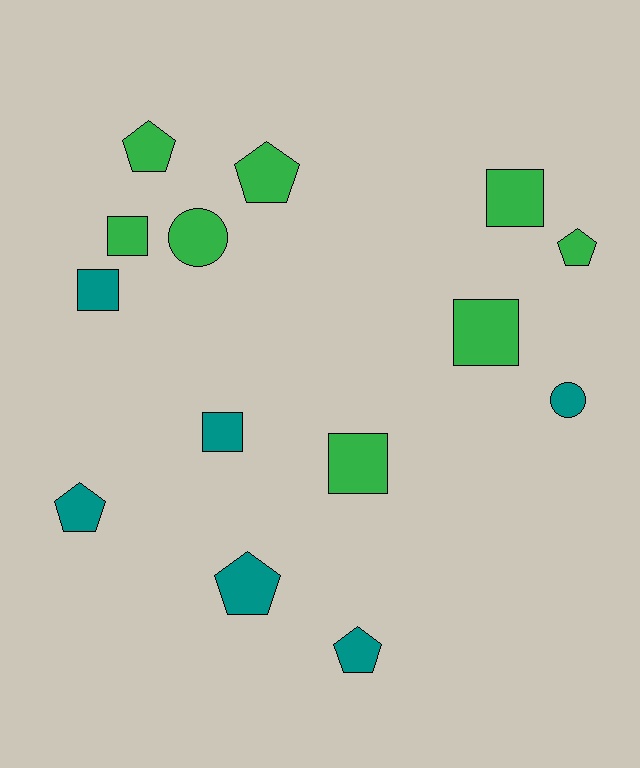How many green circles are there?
There is 1 green circle.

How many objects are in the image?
There are 14 objects.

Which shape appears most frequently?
Pentagon, with 6 objects.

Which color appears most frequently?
Green, with 8 objects.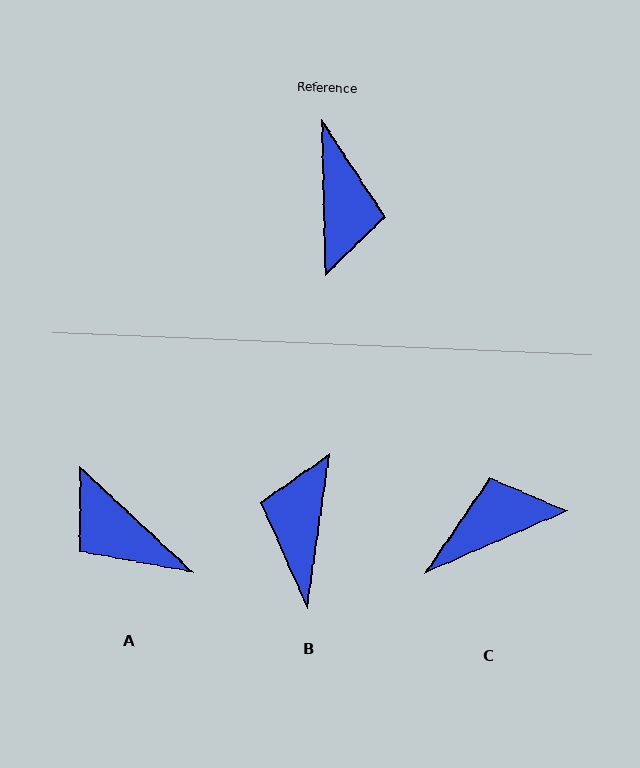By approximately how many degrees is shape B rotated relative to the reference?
Approximately 170 degrees counter-clockwise.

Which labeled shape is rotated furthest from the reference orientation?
B, about 170 degrees away.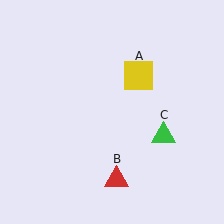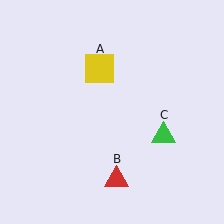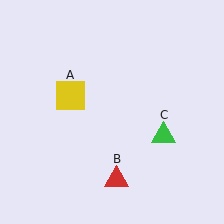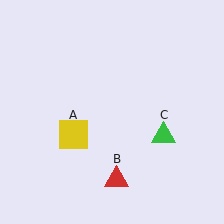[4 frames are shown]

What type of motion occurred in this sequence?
The yellow square (object A) rotated counterclockwise around the center of the scene.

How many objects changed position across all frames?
1 object changed position: yellow square (object A).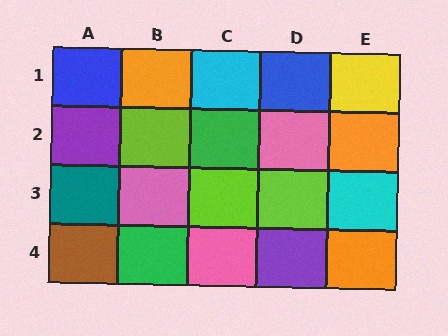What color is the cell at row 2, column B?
Lime.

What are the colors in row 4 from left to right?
Brown, green, pink, purple, orange.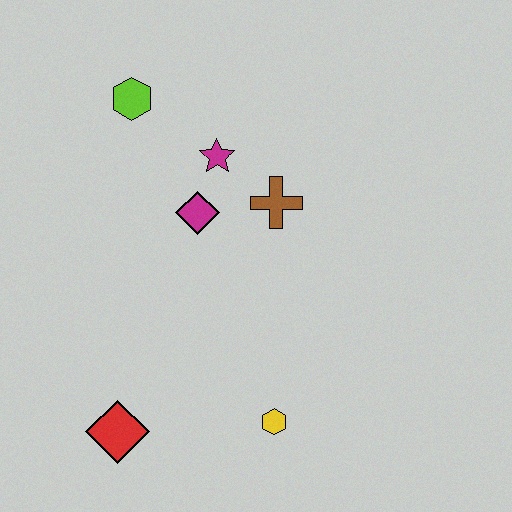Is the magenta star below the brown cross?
No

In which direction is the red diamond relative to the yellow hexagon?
The red diamond is to the left of the yellow hexagon.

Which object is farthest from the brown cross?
The red diamond is farthest from the brown cross.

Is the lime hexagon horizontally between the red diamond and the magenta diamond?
Yes